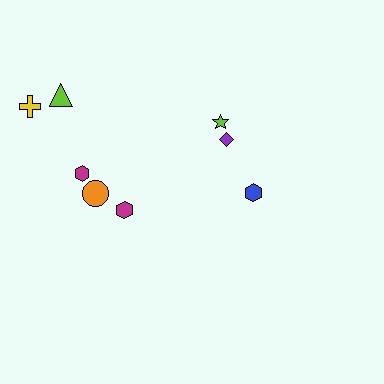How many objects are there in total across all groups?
There are 8 objects.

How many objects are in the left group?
There are 5 objects.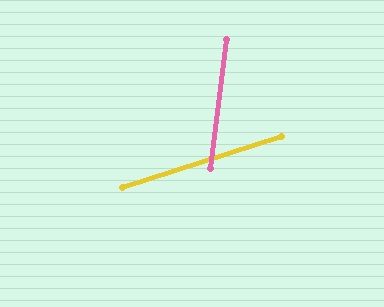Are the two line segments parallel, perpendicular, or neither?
Neither parallel nor perpendicular — they differ by about 66°.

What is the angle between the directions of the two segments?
Approximately 66 degrees.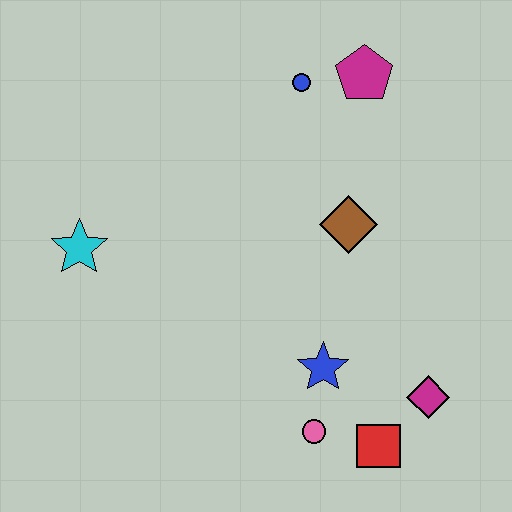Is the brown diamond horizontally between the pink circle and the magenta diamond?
Yes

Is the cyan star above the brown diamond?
No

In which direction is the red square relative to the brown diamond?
The red square is below the brown diamond.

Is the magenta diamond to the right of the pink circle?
Yes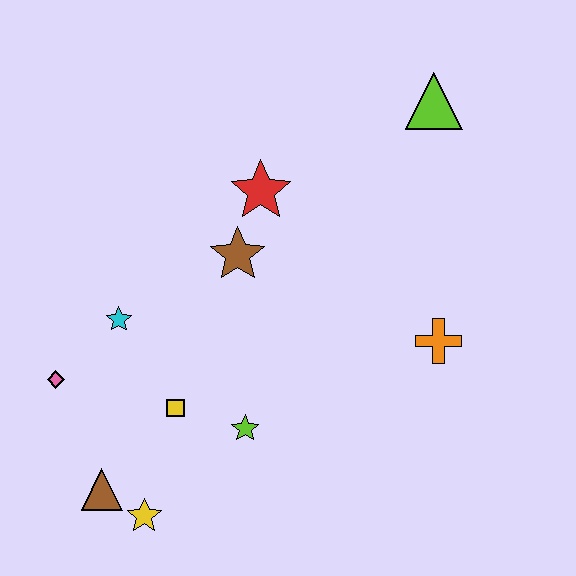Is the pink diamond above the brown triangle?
Yes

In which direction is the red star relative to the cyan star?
The red star is to the right of the cyan star.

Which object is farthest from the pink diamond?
The lime triangle is farthest from the pink diamond.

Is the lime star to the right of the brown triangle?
Yes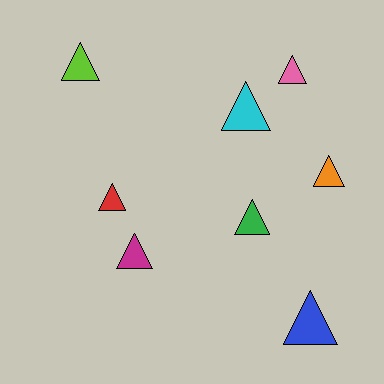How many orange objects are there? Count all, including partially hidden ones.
There is 1 orange object.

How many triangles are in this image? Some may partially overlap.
There are 8 triangles.